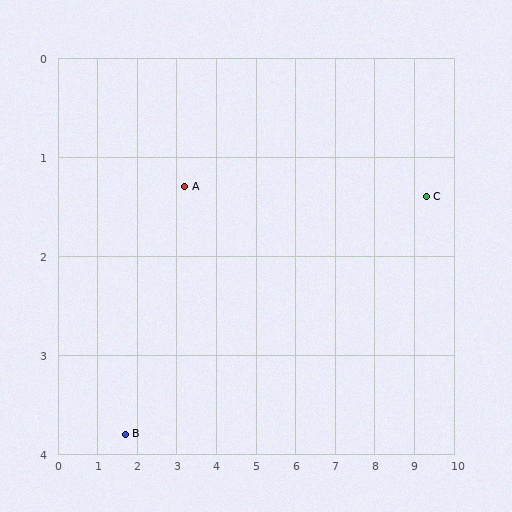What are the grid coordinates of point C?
Point C is at approximately (9.3, 1.4).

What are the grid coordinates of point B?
Point B is at approximately (1.7, 3.8).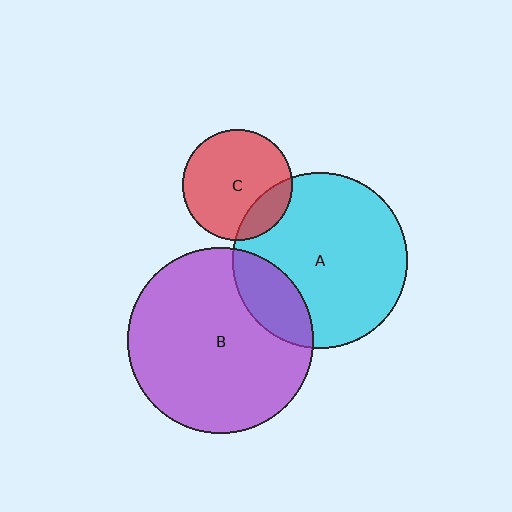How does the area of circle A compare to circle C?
Approximately 2.5 times.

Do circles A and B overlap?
Yes.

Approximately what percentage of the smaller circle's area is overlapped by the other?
Approximately 20%.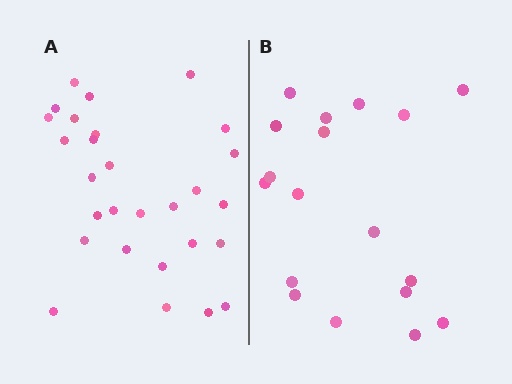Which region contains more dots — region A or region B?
Region A (the left region) has more dots.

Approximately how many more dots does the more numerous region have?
Region A has roughly 10 or so more dots than region B.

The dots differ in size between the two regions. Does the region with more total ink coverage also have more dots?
No. Region B has more total ink coverage because its dots are larger, but region A actually contains more individual dots. Total area can be misleading — the number of items is what matters here.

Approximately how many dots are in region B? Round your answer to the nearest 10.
About 20 dots. (The exact count is 18, which rounds to 20.)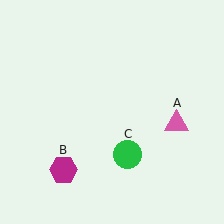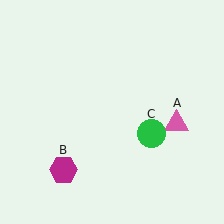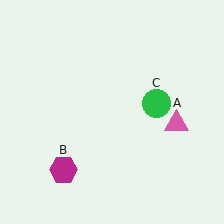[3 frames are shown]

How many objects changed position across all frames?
1 object changed position: green circle (object C).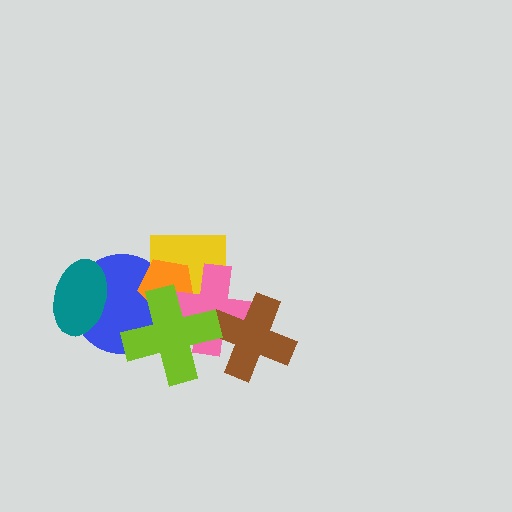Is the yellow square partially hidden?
Yes, it is partially covered by another shape.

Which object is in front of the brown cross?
The lime cross is in front of the brown cross.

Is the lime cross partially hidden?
No, no other shape covers it.